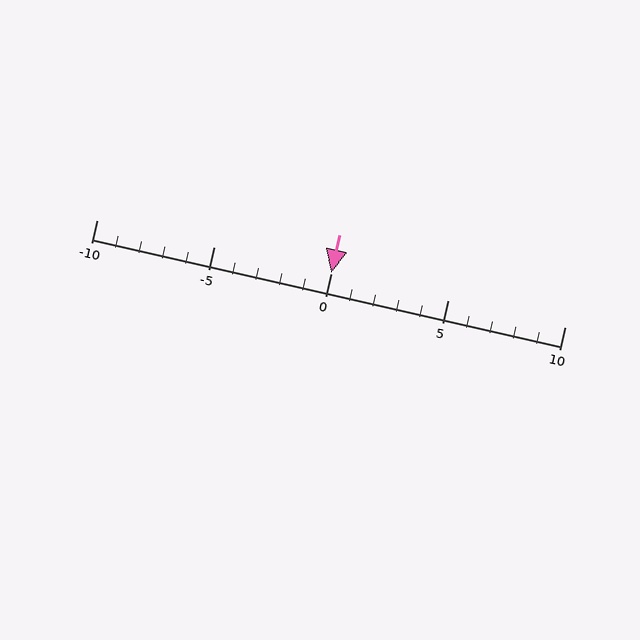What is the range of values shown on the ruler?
The ruler shows values from -10 to 10.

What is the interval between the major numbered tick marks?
The major tick marks are spaced 5 units apart.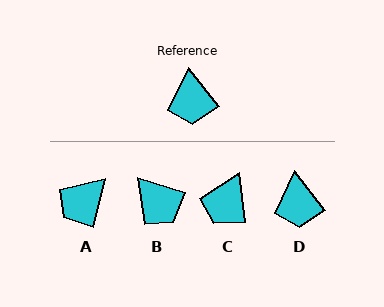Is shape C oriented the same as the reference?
No, it is off by about 31 degrees.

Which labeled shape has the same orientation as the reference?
D.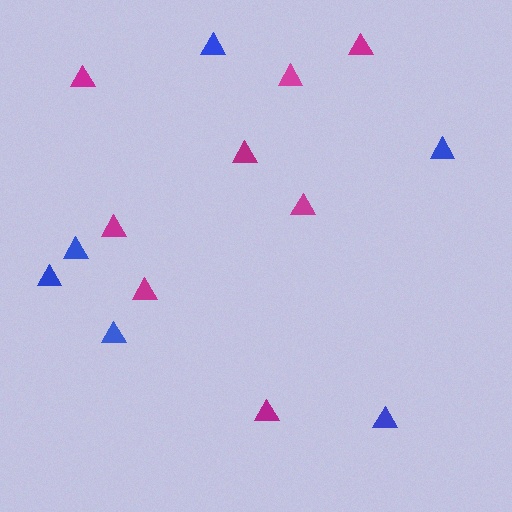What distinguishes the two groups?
There are 2 groups: one group of blue triangles (6) and one group of magenta triangles (8).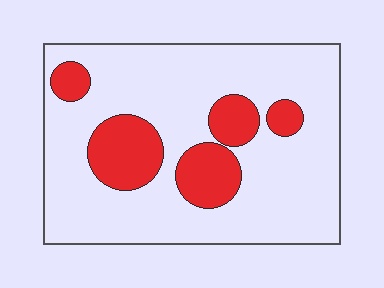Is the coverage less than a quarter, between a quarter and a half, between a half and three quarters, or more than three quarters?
Less than a quarter.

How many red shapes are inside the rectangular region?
5.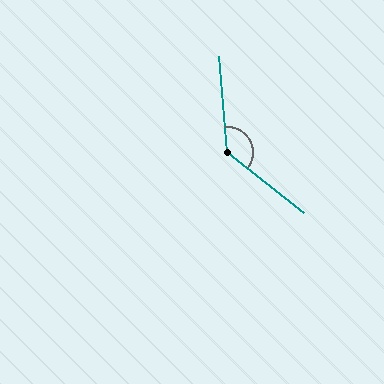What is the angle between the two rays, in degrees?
Approximately 133 degrees.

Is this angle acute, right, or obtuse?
It is obtuse.